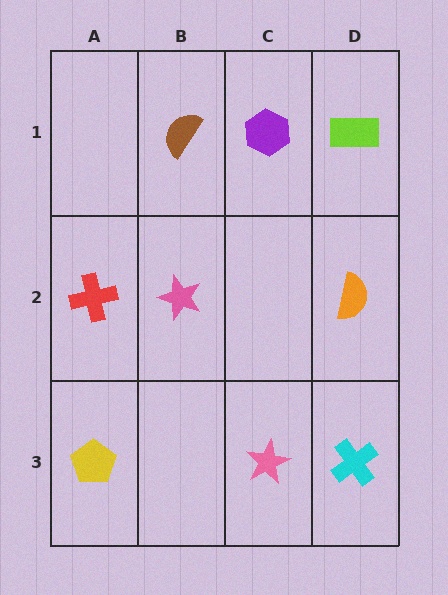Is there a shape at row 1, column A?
No, that cell is empty.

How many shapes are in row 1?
3 shapes.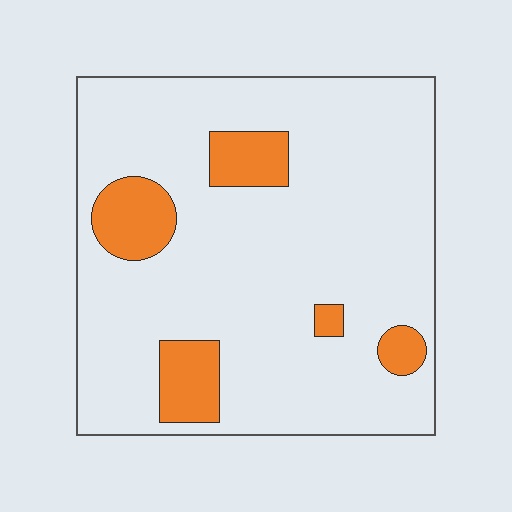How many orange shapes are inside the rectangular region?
5.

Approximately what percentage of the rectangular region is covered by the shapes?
Approximately 15%.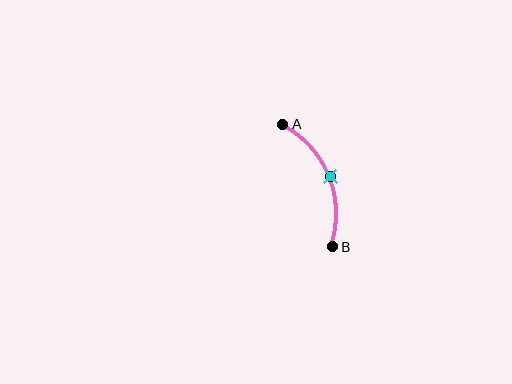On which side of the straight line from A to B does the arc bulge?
The arc bulges to the right of the straight line connecting A and B.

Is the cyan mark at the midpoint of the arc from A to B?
Yes. The cyan mark lies on the arc at equal arc-length from both A and B — it is the arc midpoint.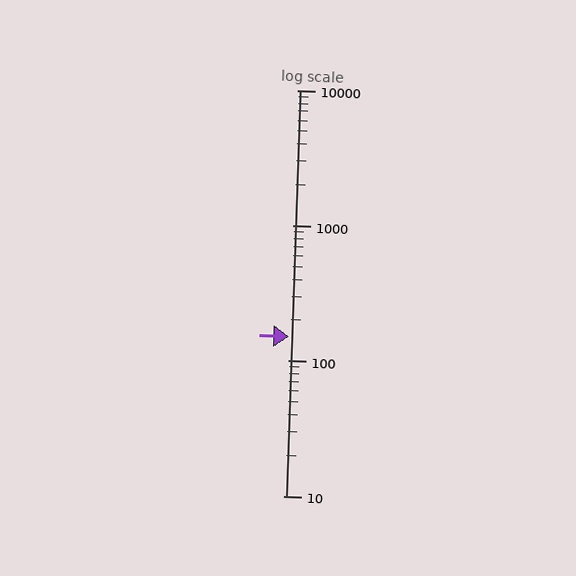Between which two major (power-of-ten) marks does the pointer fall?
The pointer is between 100 and 1000.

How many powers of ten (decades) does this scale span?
The scale spans 3 decades, from 10 to 10000.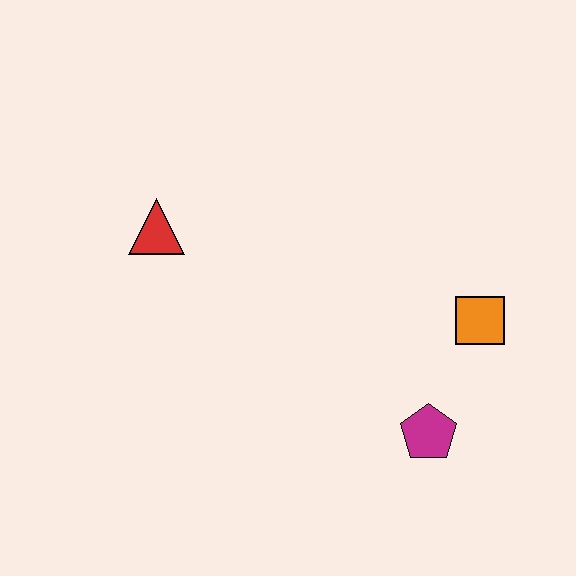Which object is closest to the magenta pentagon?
The orange square is closest to the magenta pentagon.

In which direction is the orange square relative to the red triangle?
The orange square is to the right of the red triangle.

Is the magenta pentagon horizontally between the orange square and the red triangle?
Yes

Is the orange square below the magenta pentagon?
No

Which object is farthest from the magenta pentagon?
The red triangle is farthest from the magenta pentagon.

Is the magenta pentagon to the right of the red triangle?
Yes